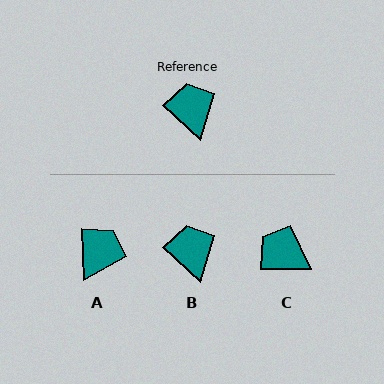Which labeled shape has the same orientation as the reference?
B.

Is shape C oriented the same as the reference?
No, it is off by about 43 degrees.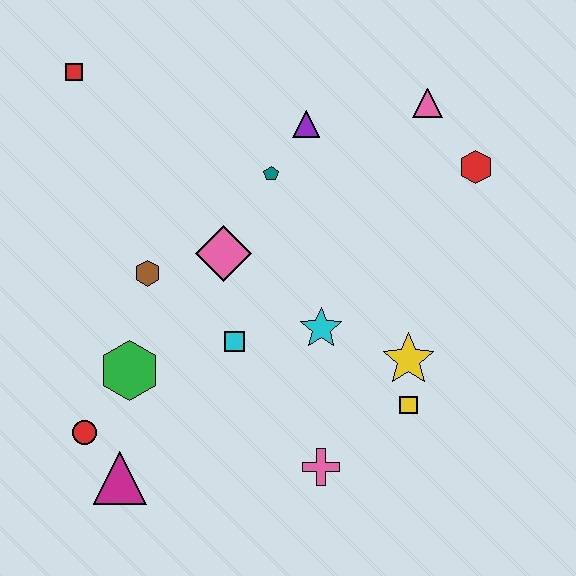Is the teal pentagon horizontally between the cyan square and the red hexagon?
Yes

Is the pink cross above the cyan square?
No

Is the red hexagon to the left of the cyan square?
No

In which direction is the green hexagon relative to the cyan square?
The green hexagon is to the left of the cyan square.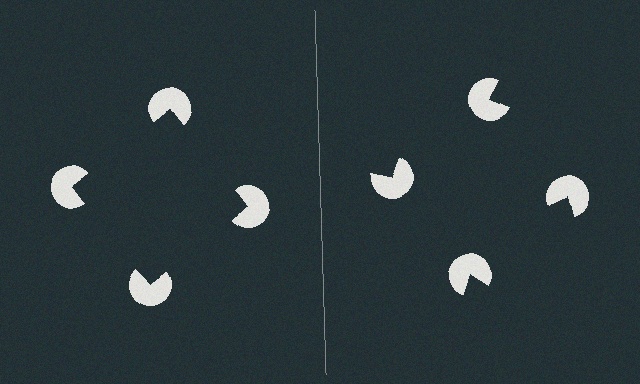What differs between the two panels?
The pac-man discs are positioned identically on both sides; only the wedge orientations differ. On the left they align to a square; on the right they are misaligned.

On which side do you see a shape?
An illusory square appears on the left side. On the right side the wedge cuts are rotated, so no coherent shape forms.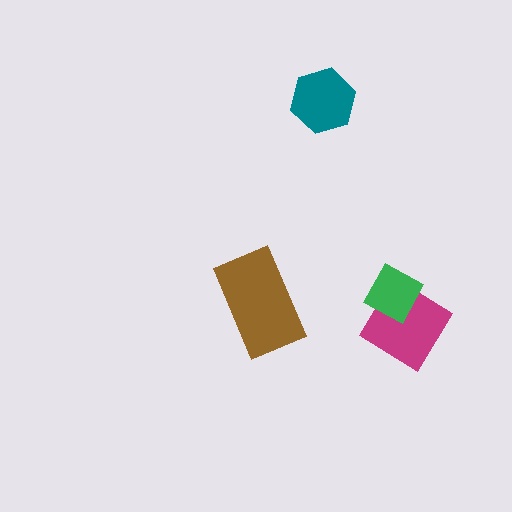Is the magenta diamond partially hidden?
Yes, it is partially covered by another shape.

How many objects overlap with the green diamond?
1 object overlaps with the green diamond.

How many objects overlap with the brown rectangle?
0 objects overlap with the brown rectangle.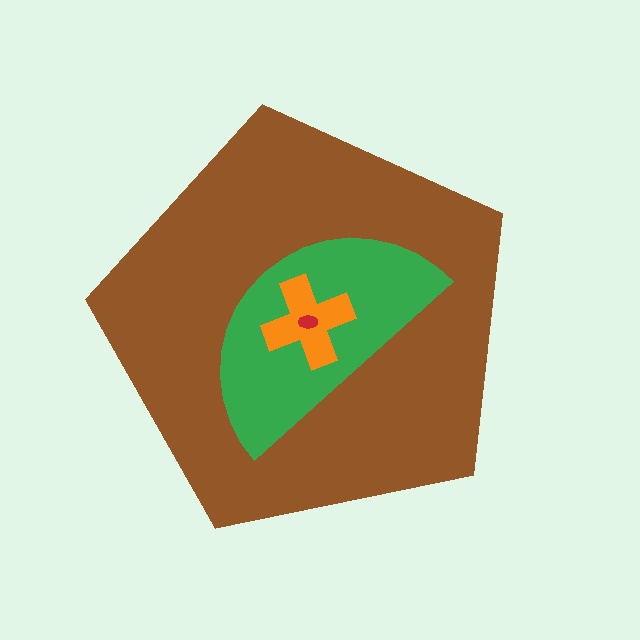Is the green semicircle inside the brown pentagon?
Yes.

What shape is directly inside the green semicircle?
The orange cross.